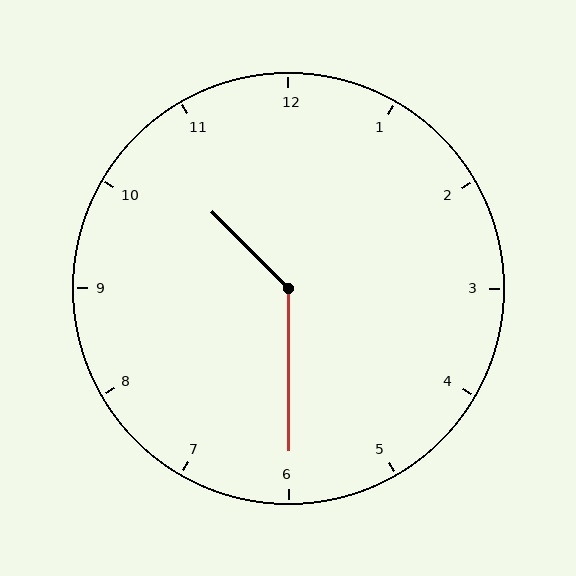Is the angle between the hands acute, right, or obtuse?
It is obtuse.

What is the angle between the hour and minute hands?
Approximately 135 degrees.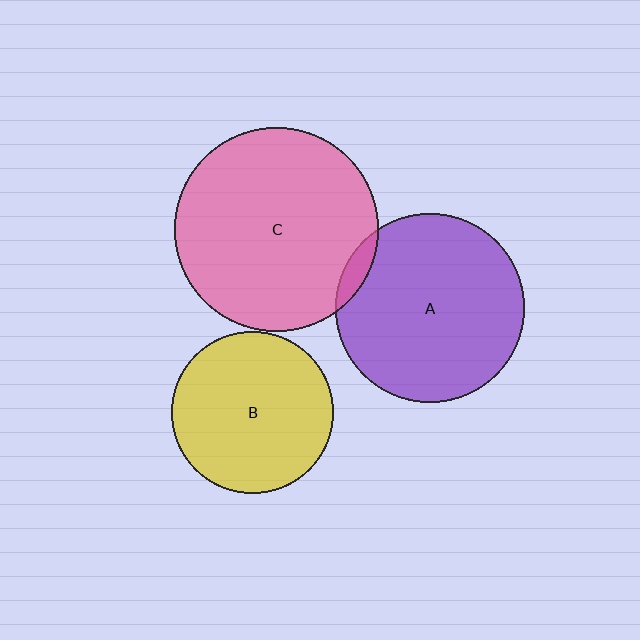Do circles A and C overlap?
Yes.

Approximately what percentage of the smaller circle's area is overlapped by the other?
Approximately 5%.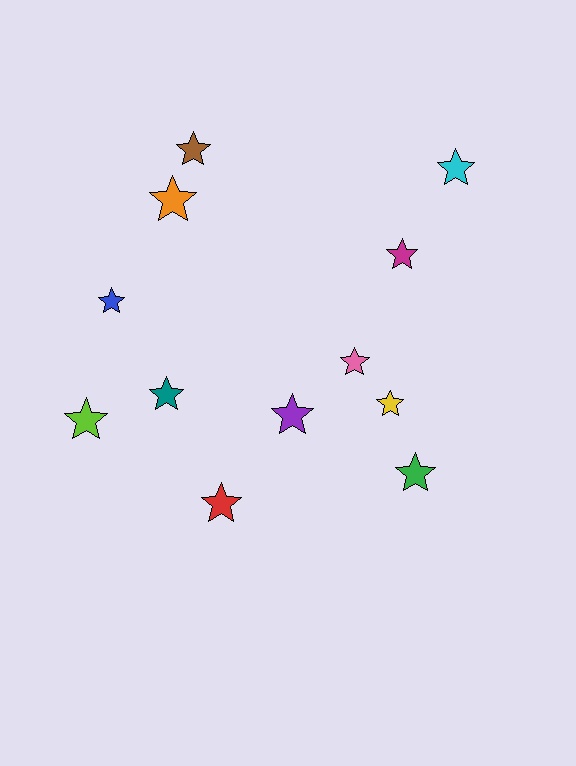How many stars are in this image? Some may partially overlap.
There are 12 stars.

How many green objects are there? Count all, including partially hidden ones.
There is 1 green object.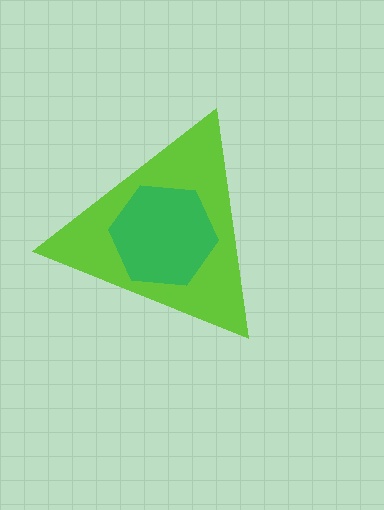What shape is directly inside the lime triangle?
The green hexagon.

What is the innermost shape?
The green hexagon.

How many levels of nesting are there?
2.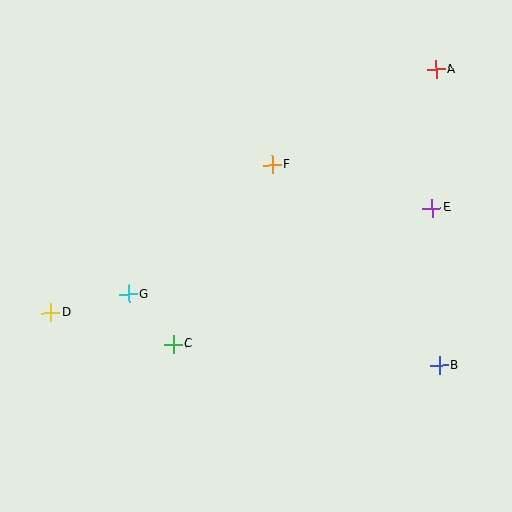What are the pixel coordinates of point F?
Point F is at (272, 164).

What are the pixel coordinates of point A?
Point A is at (436, 69).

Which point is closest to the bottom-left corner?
Point D is closest to the bottom-left corner.